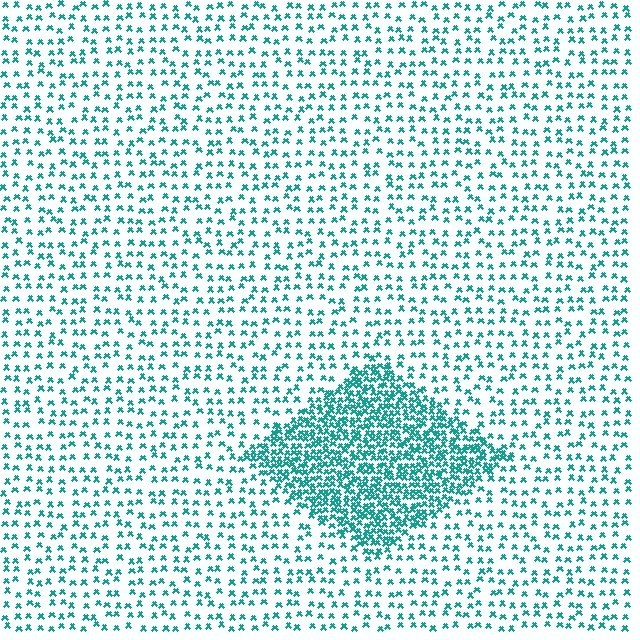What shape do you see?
I see a diamond.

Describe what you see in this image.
The image contains small teal elements arranged at two different densities. A diamond-shaped region is visible where the elements are more densely packed than the surrounding area.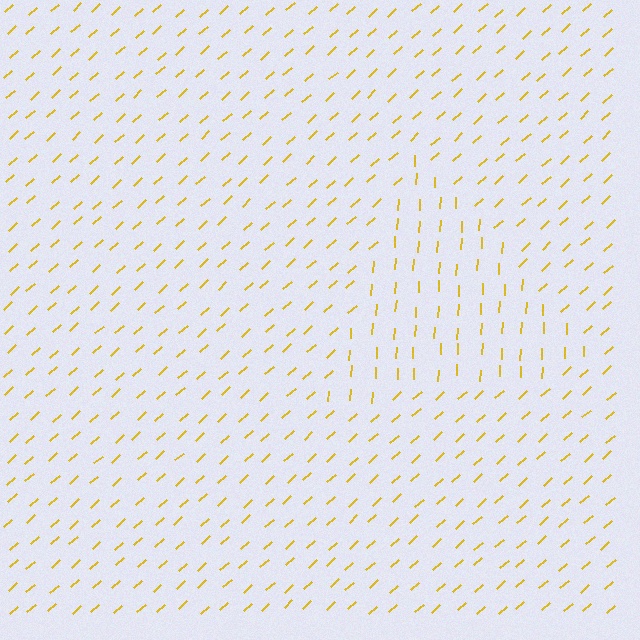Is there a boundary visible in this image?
Yes, there is a texture boundary formed by a change in line orientation.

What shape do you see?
I see a triangle.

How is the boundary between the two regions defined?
The boundary is defined purely by a change in line orientation (approximately 45 degrees difference). All lines are the same color and thickness.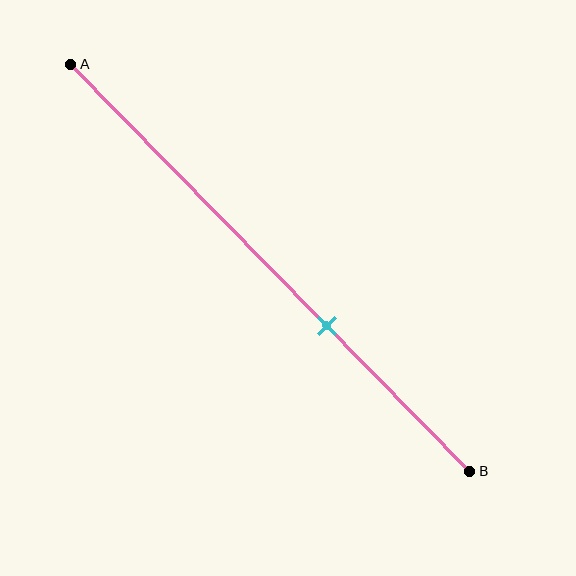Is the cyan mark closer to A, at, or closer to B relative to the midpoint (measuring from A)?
The cyan mark is closer to point B than the midpoint of segment AB.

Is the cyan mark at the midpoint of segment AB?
No, the mark is at about 65% from A, not at the 50% midpoint.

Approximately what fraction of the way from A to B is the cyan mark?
The cyan mark is approximately 65% of the way from A to B.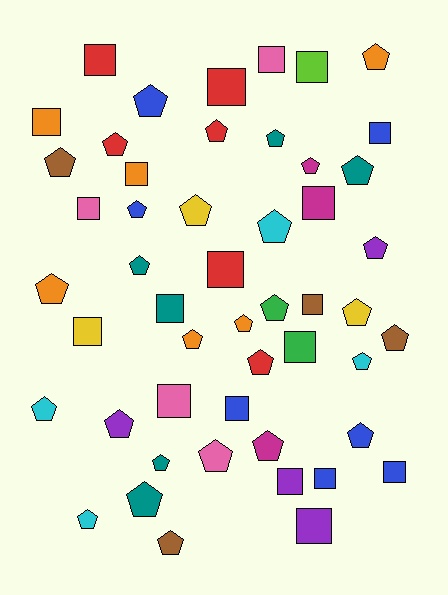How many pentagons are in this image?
There are 30 pentagons.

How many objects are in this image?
There are 50 objects.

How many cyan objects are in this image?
There are 4 cyan objects.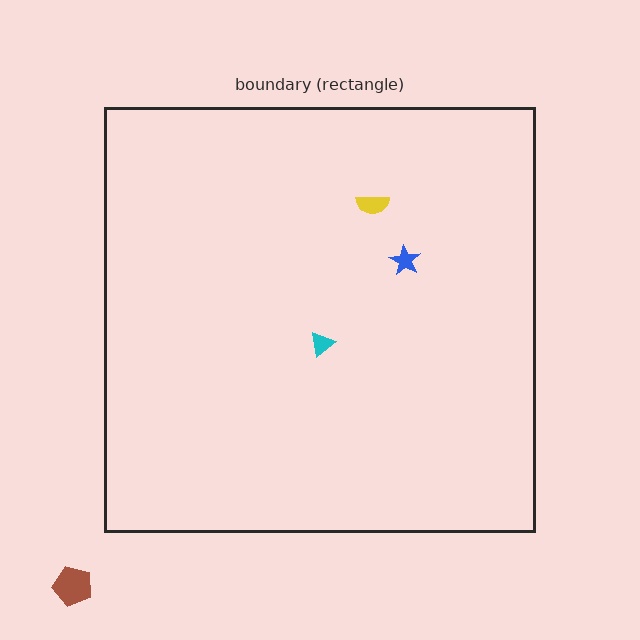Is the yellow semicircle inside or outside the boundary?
Inside.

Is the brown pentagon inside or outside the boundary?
Outside.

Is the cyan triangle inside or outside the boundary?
Inside.